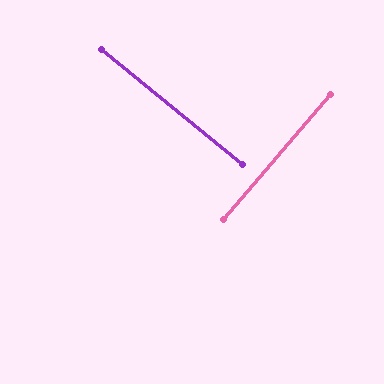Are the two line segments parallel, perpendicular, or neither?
Perpendicular — they meet at approximately 89°.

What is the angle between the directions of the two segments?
Approximately 89 degrees.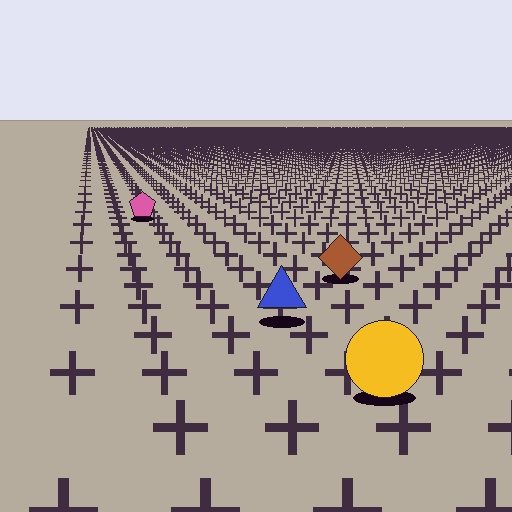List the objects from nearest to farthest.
From nearest to farthest: the yellow circle, the blue triangle, the brown diamond, the pink pentagon.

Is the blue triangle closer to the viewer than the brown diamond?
Yes. The blue triangle is closer — you can tell from the texture gradient: the ground texture is coarser near it.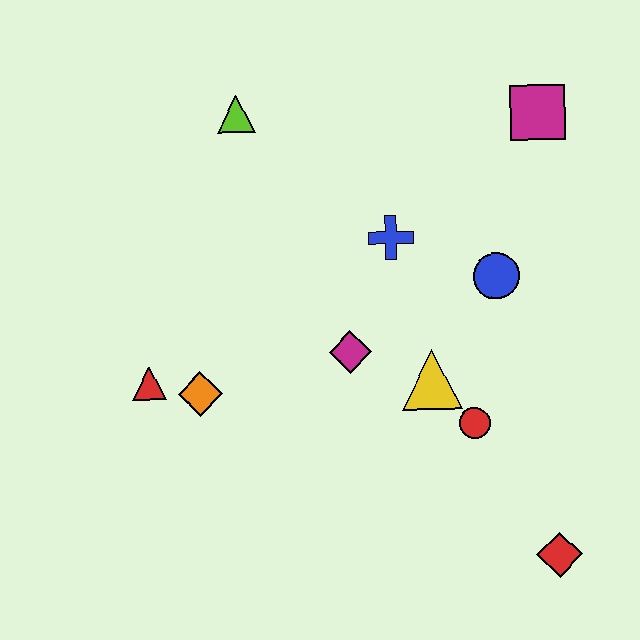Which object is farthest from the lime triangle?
The red diamond is farthest from the lime triangle.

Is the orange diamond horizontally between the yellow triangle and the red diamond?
No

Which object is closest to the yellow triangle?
The red circle is closest to the yellow triangle.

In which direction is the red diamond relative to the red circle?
The red diamond is below the red circle.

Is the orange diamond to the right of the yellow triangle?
No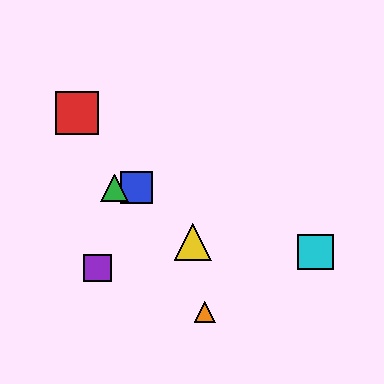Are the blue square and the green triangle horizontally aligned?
Yes, both are at y≈188.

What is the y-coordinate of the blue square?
The blue square is at y≈188.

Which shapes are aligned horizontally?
The blue square, the green triangle are aligned horizontally.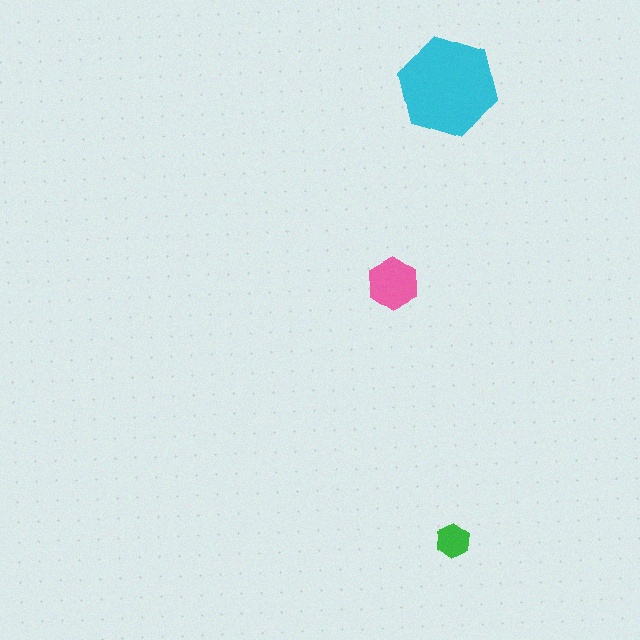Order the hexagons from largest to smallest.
the cyan one, the pink one, the green one.